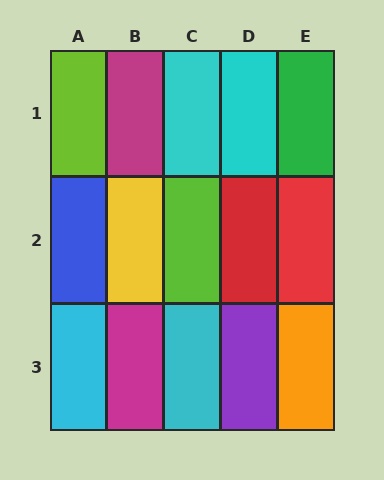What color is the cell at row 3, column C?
Cyan.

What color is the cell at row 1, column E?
Green.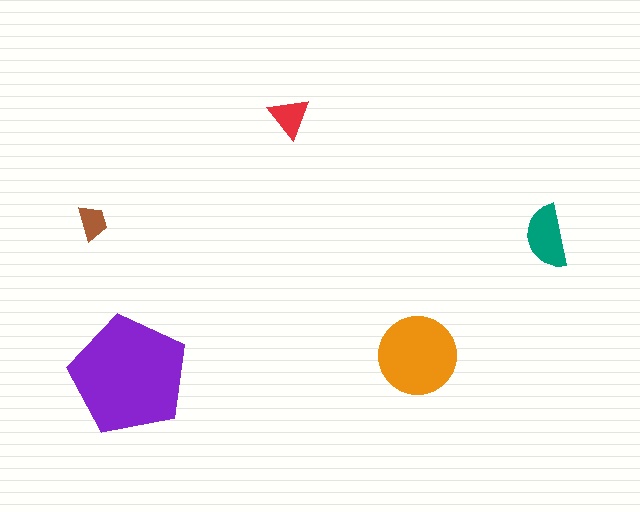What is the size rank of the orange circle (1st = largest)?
2nd.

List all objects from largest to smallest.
The purple pentagon, the orange circle, the teal semicircle, the red triangle, the brown trapezoid.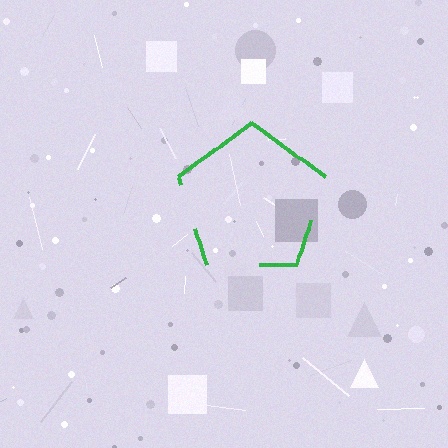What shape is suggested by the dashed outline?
The dashed outline suggests a pentagon.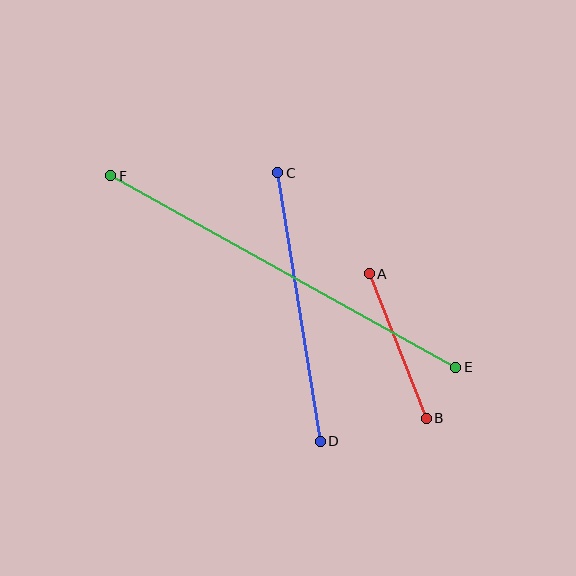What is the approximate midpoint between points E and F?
The midpoint is at approximately (283, 272) pixels.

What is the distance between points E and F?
The distance is approximately 395 pixels.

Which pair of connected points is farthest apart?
Points E and F are farthest apart.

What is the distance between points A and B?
The distance is approximately 155 pixels.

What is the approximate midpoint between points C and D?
The midpoint is at approximately (299, 307) pixels.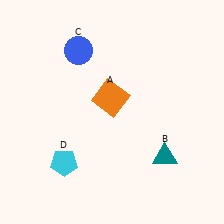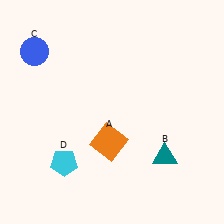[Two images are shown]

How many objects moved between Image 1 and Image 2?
2 objects moved between the two images.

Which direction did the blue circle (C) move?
The blue circle (C) moved left.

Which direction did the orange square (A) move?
The orange square (A) moved down.